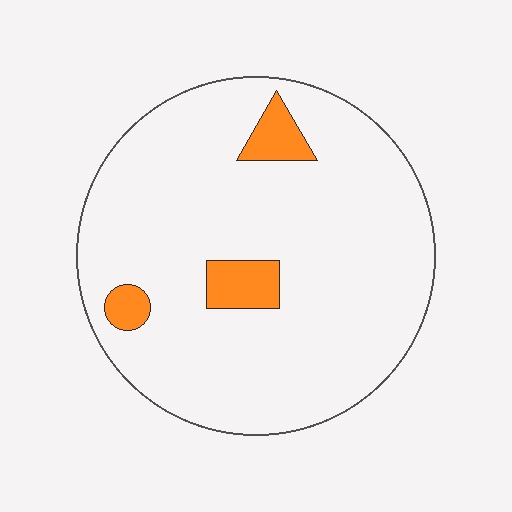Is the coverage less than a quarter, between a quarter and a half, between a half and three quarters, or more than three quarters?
Less than a quarter.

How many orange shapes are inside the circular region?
3.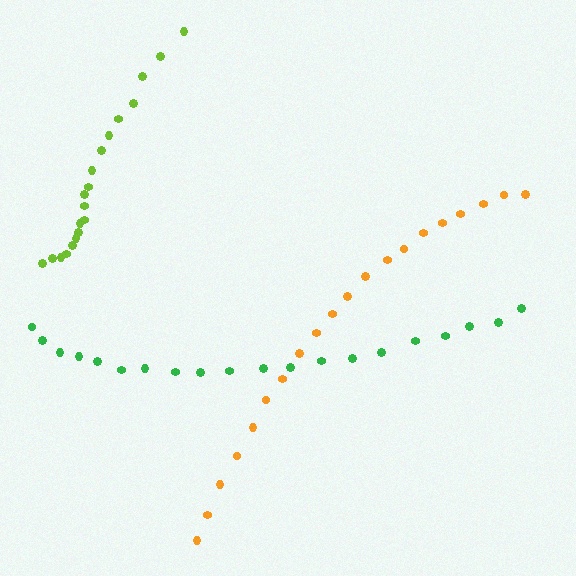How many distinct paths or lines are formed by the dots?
There are 3 distinct paths.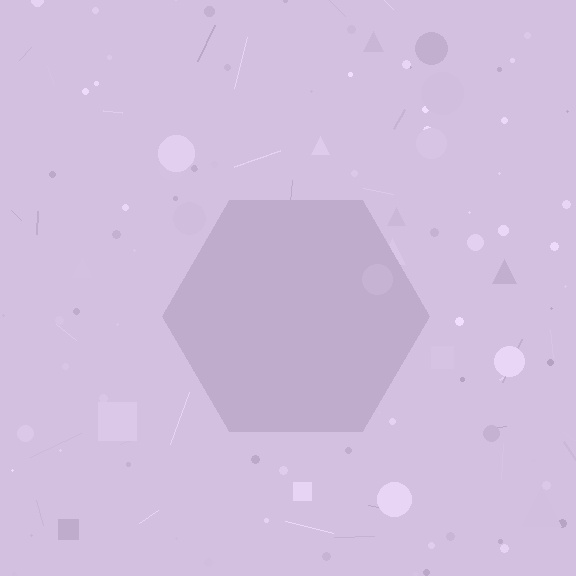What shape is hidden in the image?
A hexagon is hidden in the image.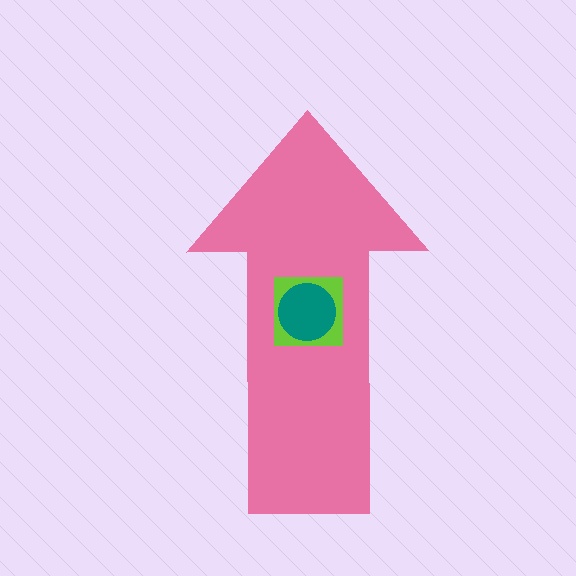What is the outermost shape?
The pink arrow.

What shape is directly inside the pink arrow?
The lime square.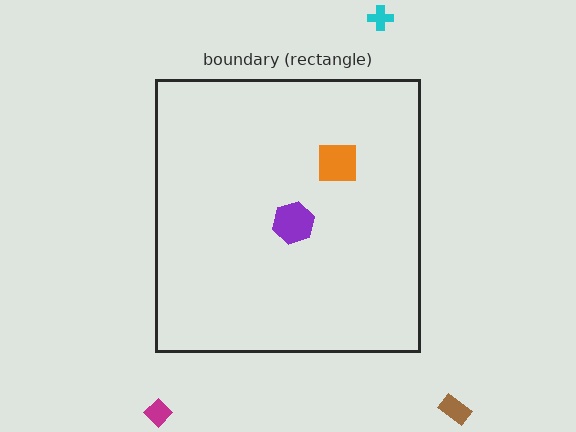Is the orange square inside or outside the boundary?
Inside.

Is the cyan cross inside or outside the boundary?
Outside.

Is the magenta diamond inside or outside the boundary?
Outside.